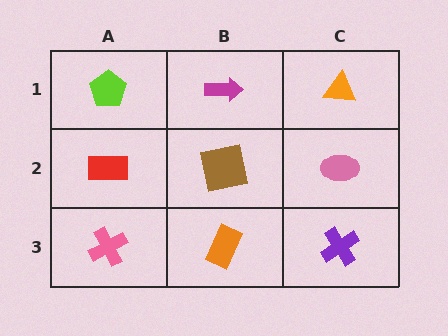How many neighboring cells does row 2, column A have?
3.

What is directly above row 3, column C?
A pink ellipse.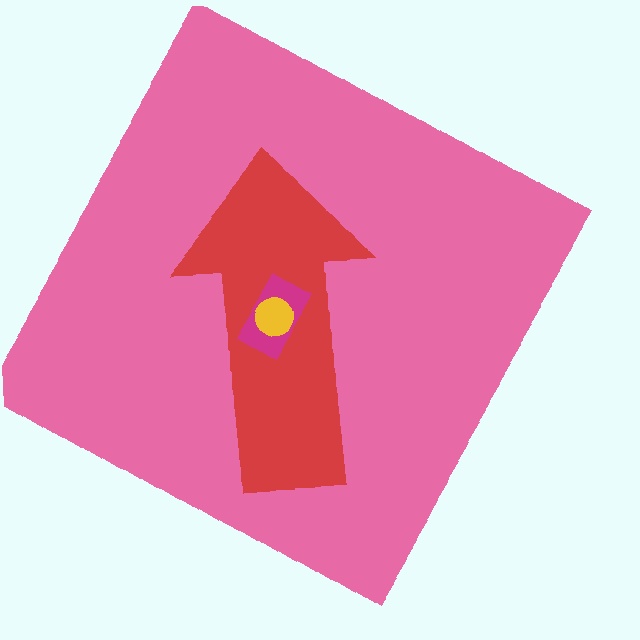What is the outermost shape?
The pink diamond.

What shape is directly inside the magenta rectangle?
The yellow circle.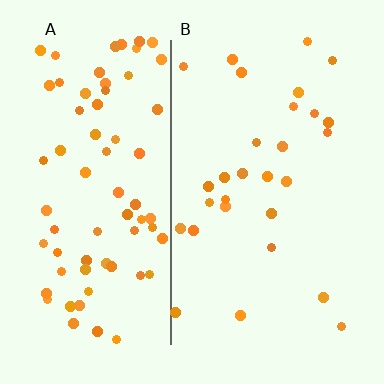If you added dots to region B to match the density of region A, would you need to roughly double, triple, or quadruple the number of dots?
Approximately triple.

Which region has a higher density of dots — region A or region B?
A (the left).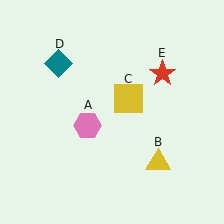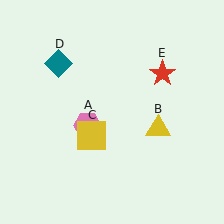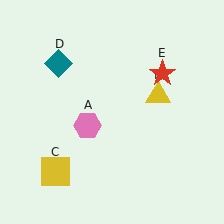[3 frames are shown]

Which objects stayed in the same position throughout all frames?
Pink hexagon (object A) and teal diamond (object D) and red star (object E) remained stationary.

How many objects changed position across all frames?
2 objects changed position: yellow triangle (object B), yellow square (object C).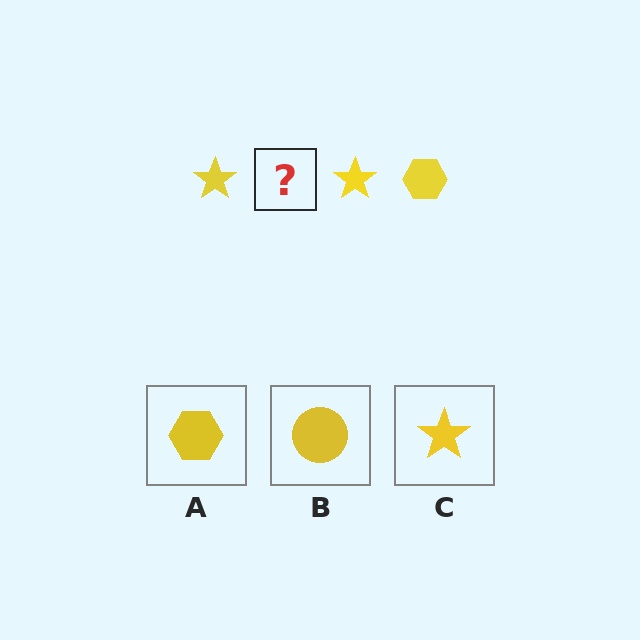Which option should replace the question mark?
Option A.